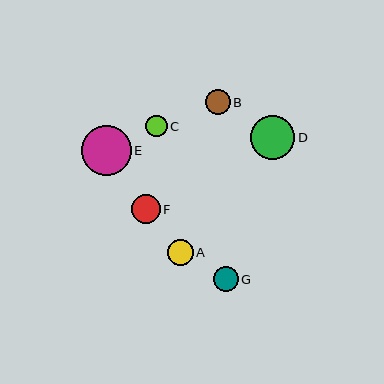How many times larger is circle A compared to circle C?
Circle A is approximately 1.2 times the size of circle C.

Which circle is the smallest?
Circle C is the smallest with a size of approximately 22 pixels.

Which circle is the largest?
Circle E is the largest with a size of approximately 50 pixels.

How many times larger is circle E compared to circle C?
Circle E is approximately 2.3 times the size of circle C.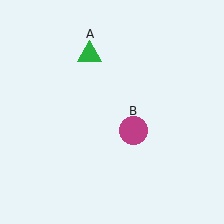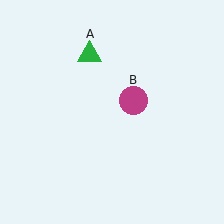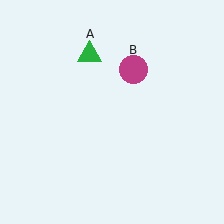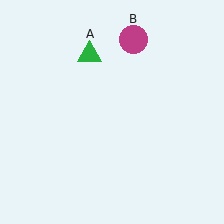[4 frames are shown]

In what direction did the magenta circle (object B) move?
The magenta circle (object B) moved up.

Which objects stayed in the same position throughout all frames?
Green triangle (object A) remained stationary.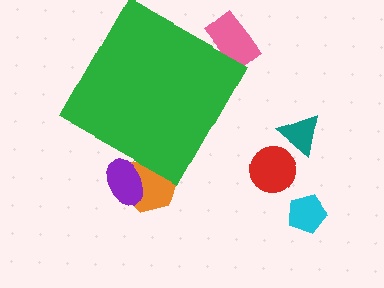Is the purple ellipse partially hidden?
Yes, the purple ellipse is partially hidden behind the green diamond.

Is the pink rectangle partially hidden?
Yes, the pink rectangle is partially hidden behind the green diamond.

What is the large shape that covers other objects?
A green diamond.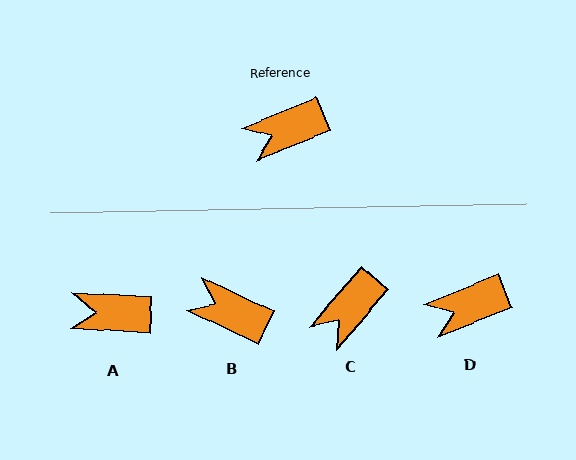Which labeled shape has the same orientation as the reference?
D.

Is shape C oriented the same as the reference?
No, it is off by about 26 degrees.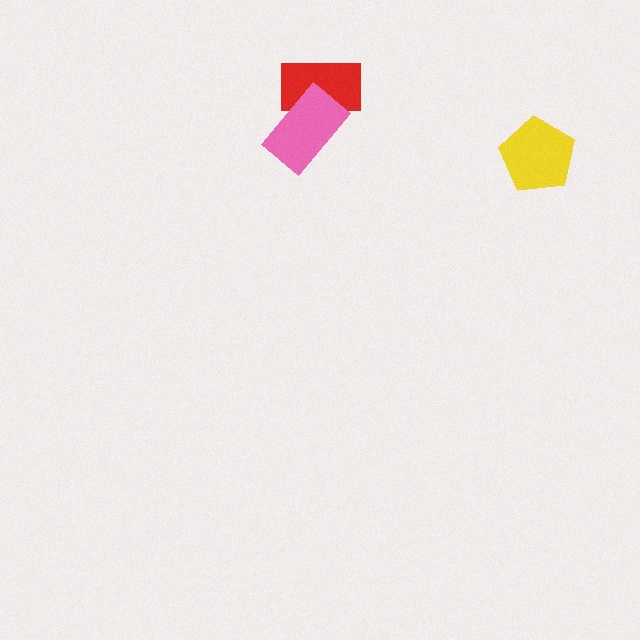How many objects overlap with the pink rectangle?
1 object overlaps with the pink rectangle.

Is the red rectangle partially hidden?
Yes, it is partially covered by another shape.